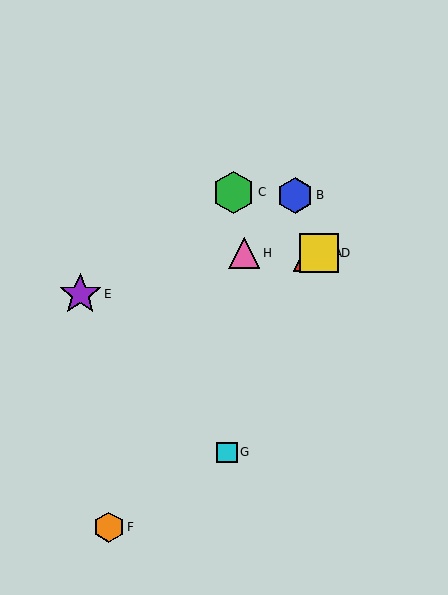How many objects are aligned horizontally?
3 objects (A, D, H) are aligned horizontally.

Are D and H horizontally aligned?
Yes, both are at y≈253.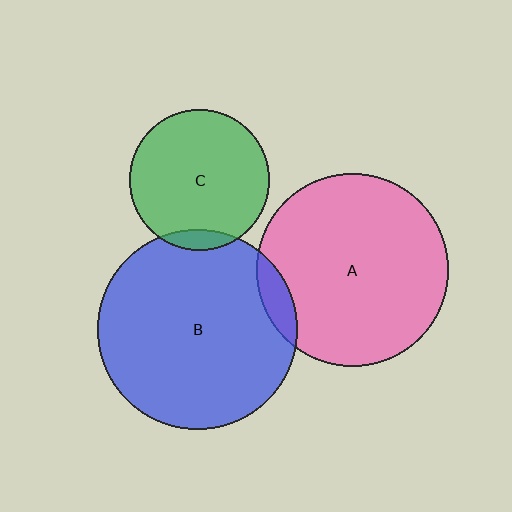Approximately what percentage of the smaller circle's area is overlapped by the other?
Approximately 5%.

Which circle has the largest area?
Circle B (blue).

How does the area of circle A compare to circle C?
Approximately 1.9 times.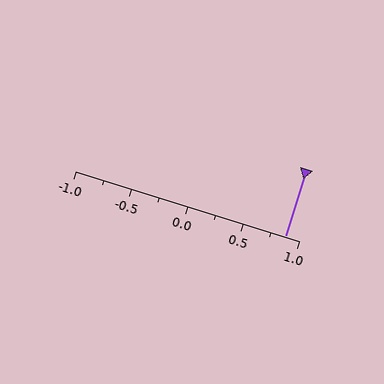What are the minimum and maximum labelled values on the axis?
The axis runs from -1.0 to 1.0.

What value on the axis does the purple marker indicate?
The marker indicates approximately 0.88.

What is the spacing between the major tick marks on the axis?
The major ticks are spaced 0.5 apart.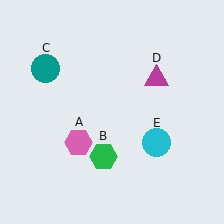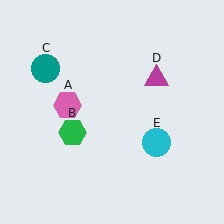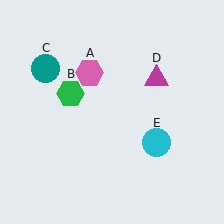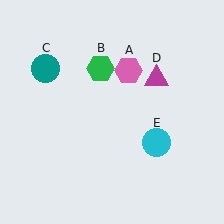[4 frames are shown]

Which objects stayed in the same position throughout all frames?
Teal circle (object C) and magenta triangle (object D) and cyan circle (object E) remained stationary.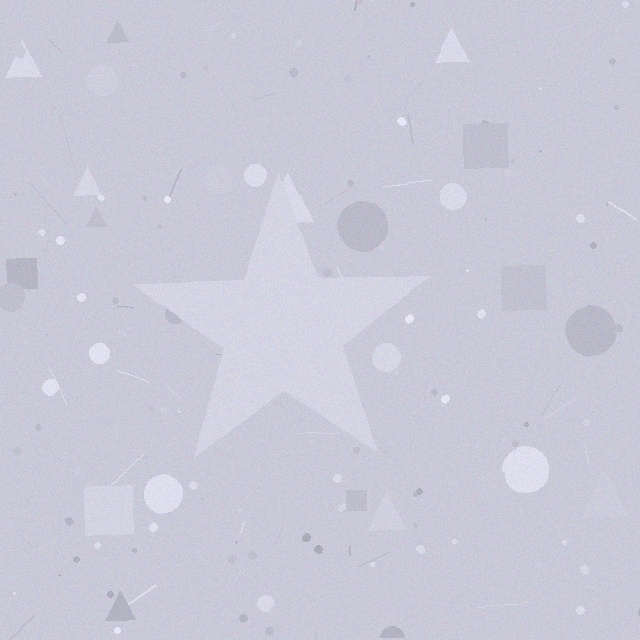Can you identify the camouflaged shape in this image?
The camouflaged shape is a star.